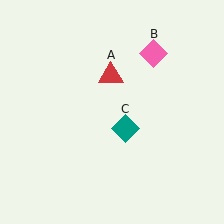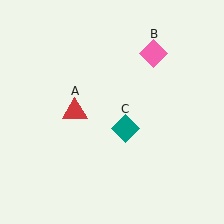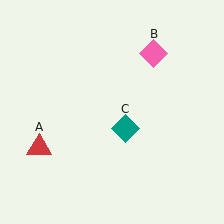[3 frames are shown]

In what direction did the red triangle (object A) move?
The red triangle (object A) moved down and to the left.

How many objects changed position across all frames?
1 object changed position: red triangle (object A).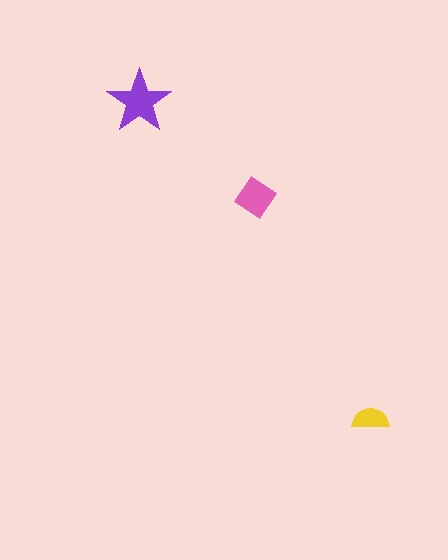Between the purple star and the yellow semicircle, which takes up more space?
The purple star.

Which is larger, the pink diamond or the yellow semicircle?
The pink diamond.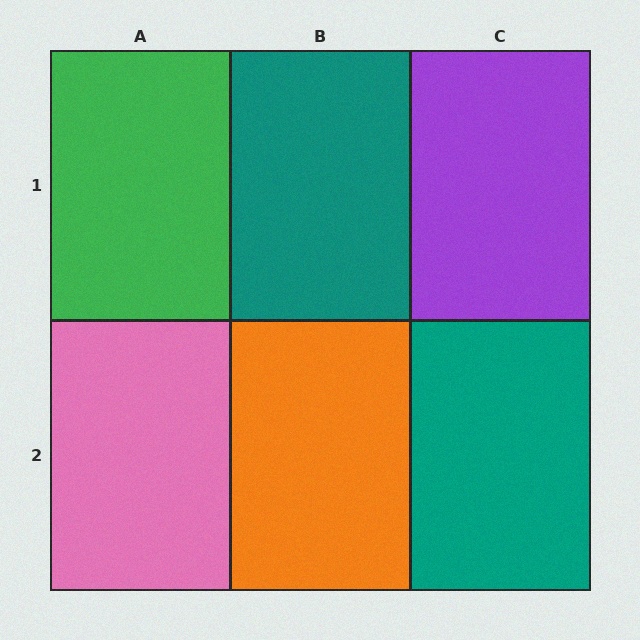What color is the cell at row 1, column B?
Teal.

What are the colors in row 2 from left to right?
Pink, orange, teal.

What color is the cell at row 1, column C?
Purple.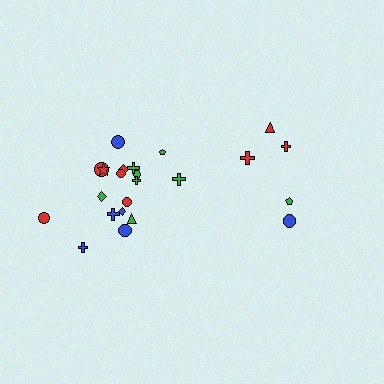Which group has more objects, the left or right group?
The left group.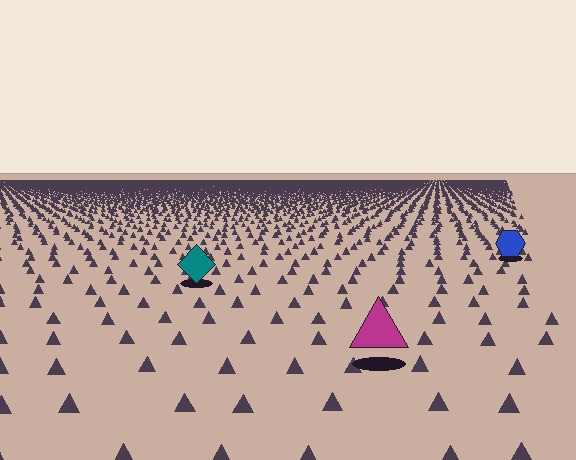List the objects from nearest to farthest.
From nearest to farthest: the magenta triangle, the teal diamond, the blue hexagon.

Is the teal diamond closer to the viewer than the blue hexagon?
Yes. The teal diamond is closer — you can tell from the texture gradient: the ground texture is coarser near it.